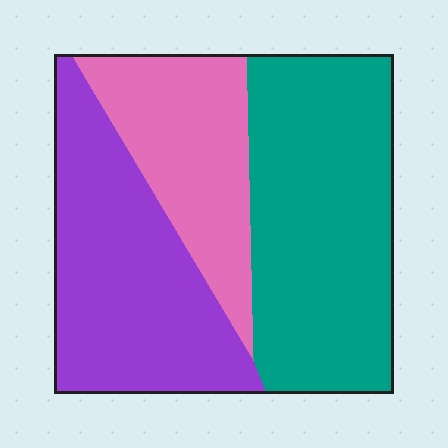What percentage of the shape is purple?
Purple takes up between a third and a half of the shape.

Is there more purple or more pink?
Purple.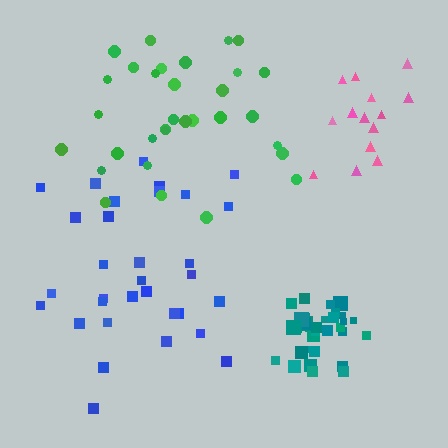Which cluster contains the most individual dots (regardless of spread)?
Teal (35).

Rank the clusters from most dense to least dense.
teal, blue, green, pink.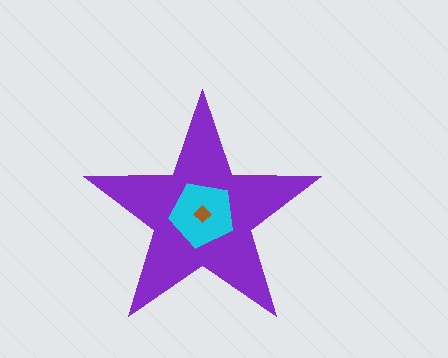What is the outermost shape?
The purple star.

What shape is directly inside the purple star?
The cyan pentagon.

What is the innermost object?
The brown diamond.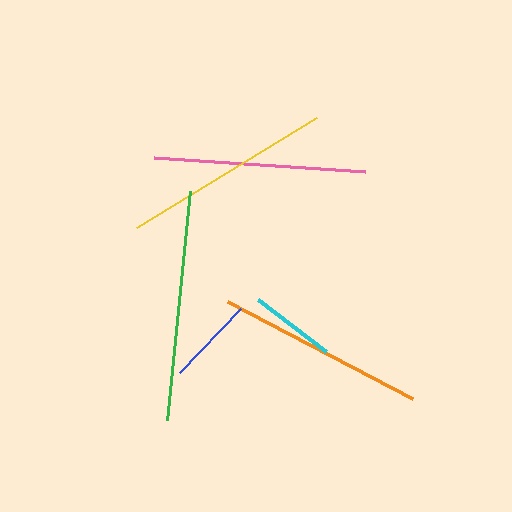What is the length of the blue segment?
The blue segment is approximately 88 pixels long.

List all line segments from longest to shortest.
From longest to shortest: green, pink, yellow, orange, blue, cyan.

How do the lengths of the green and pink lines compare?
The green and pink lines are approximately the same length.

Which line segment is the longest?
The green line is the longest at approximately 230 pixels.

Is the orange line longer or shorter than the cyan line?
The orange line is longer than the cyan line.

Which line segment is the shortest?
The cyan line is the shortest at approximately 85 pixels.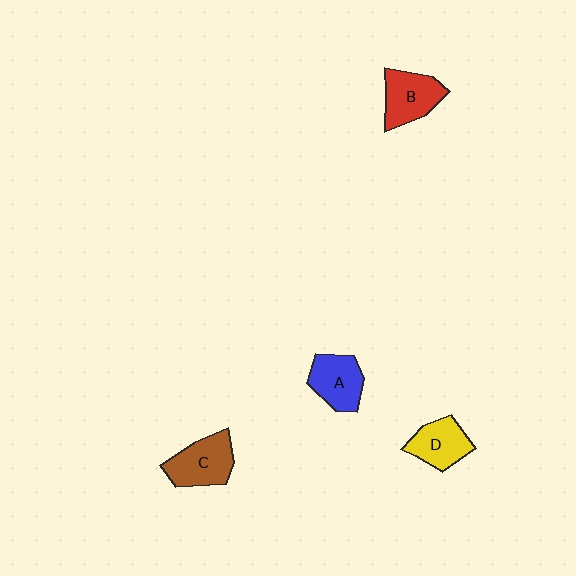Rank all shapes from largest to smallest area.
From largest to smallest: C (brown), B (red), A (blue), D (yellow).